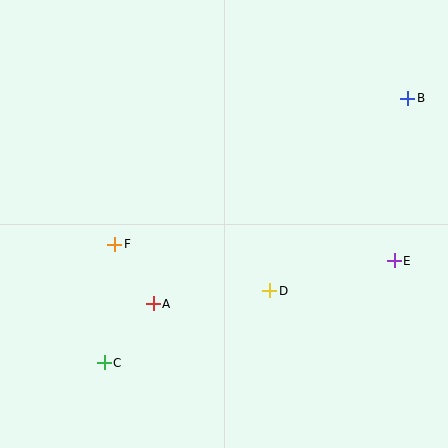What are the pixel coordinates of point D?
Point D is at (270, 291).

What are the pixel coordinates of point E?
Point E is at (394, 261).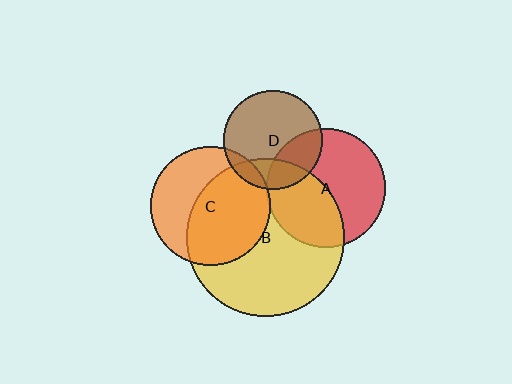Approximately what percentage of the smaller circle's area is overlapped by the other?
Approximately 30%.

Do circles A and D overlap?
Yes.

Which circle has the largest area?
Circle B (yellow).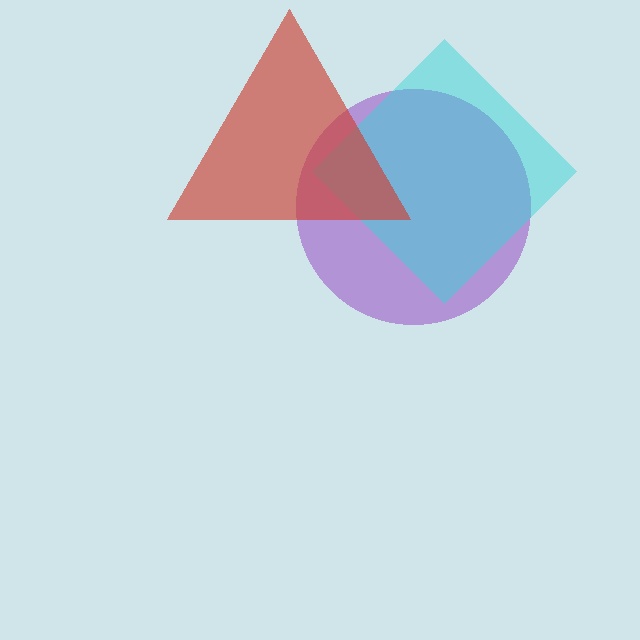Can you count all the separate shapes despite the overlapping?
Yes, there are 3 separate shapes.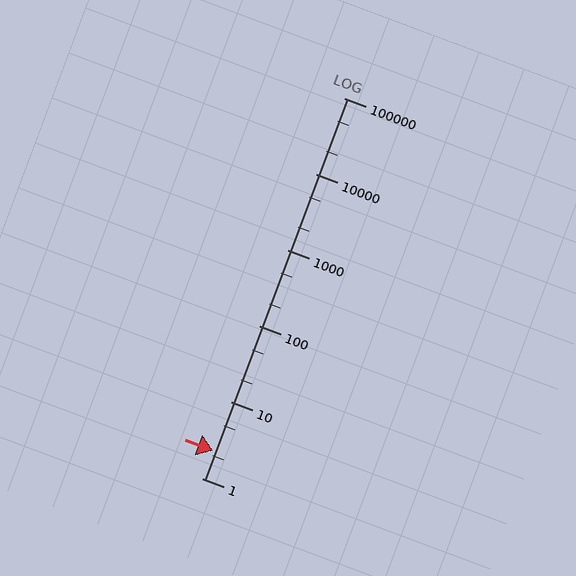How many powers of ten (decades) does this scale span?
The scale spans 5 decades, from 1 to 100000.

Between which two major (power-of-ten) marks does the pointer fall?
The pointer is between 1 and 10.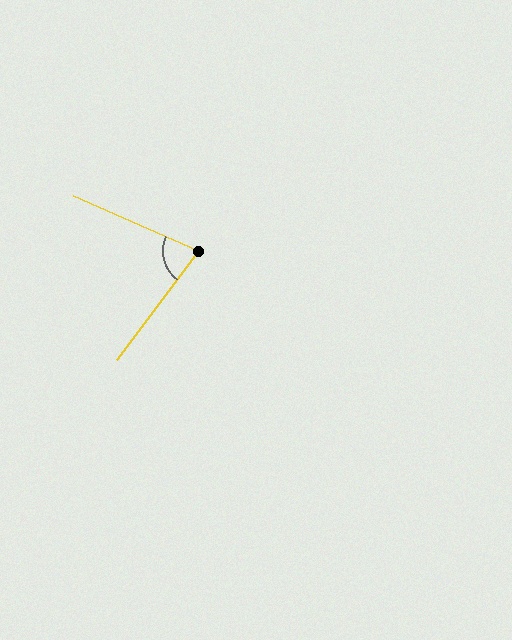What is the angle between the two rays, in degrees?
Approximately 77 degrees.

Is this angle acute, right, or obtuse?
It is acute.